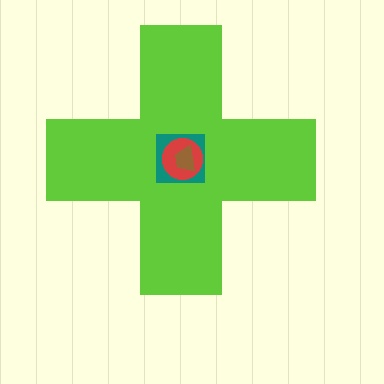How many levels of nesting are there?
4.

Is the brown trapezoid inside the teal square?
Yes.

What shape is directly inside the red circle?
The brown trapezoid.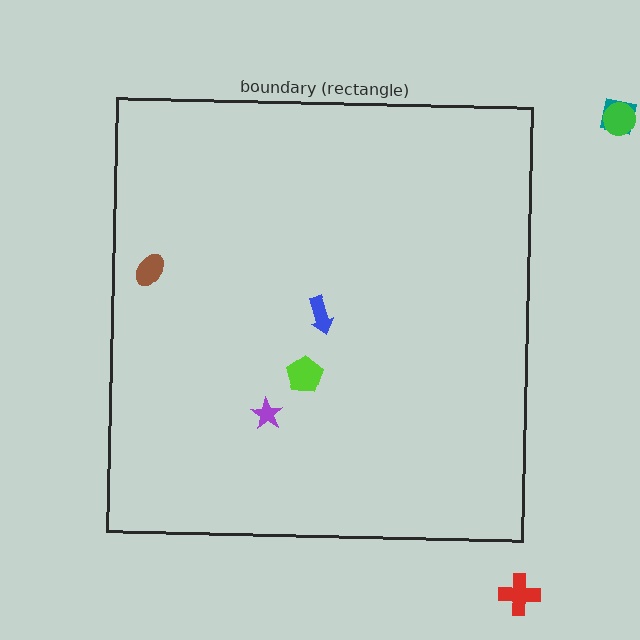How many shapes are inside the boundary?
4 inside, 3 outside.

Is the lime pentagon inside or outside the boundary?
Inside.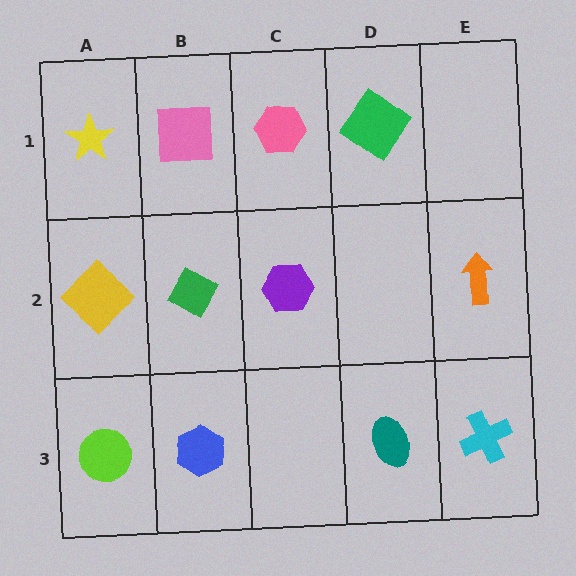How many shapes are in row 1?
4 shapes.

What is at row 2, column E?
An orange arrow.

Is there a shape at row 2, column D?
No, that cell is empty.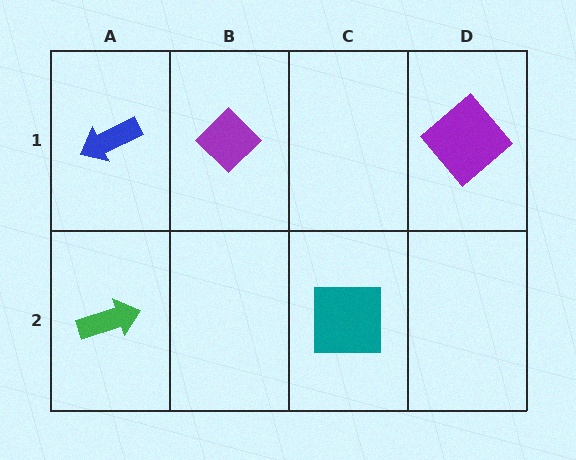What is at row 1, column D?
A purple diamond.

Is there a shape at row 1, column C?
No, that cell is empty.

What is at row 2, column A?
A green arrow.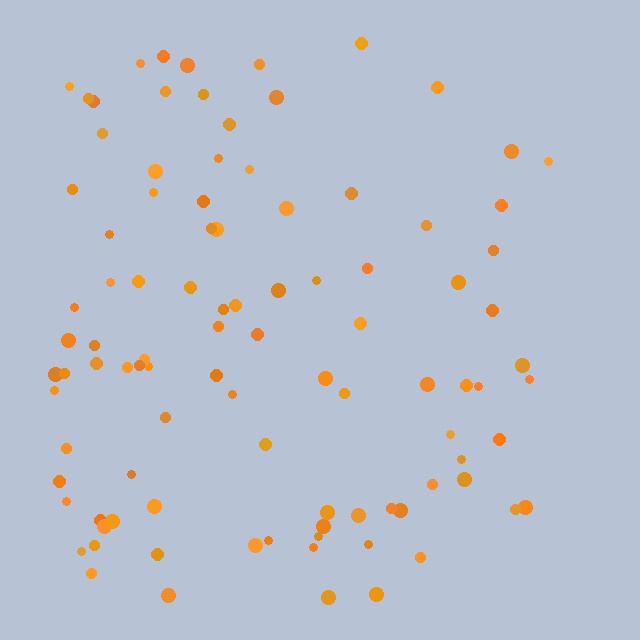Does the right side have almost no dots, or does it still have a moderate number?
Still a moderate number, just noticeably fewer than the left.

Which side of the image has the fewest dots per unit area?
The right.